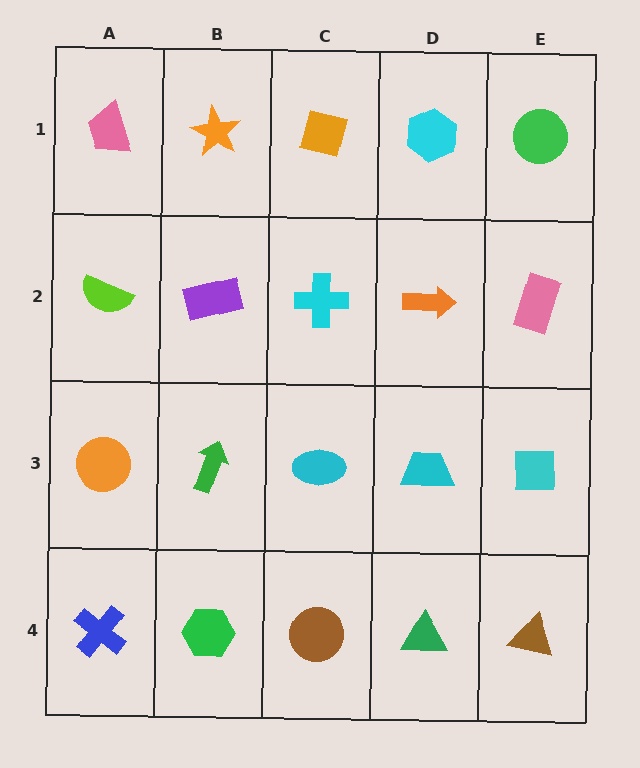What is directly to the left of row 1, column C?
An orange star.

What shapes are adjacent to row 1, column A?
A lime semicircle (row 2, column A), an orange star (row 1, column B).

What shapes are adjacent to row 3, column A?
A lime semicircle (row 2, column A), a blue cross (row 4, column A), a green arrow (row 3, column B).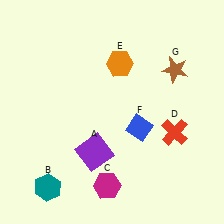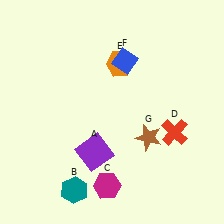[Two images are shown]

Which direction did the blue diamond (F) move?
The blue diamond (F) moved up.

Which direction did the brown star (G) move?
The brown star (G) moved down.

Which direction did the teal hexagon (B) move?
The teal hexagon (B) moved right.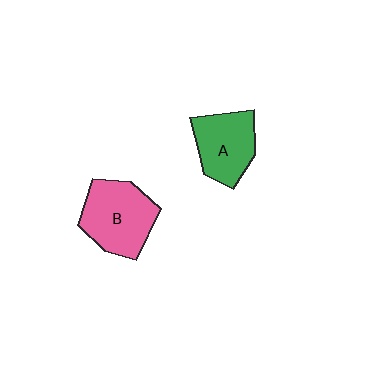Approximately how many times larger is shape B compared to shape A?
Approximately 1.2 times.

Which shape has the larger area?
Shape B (pink).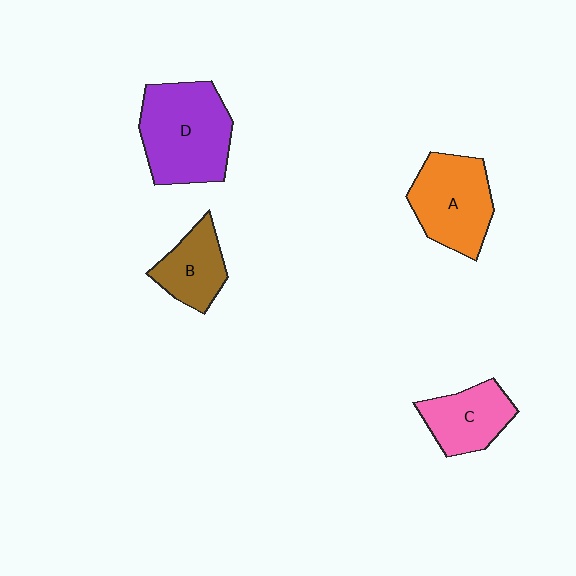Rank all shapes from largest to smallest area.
From largest to smallest: D (purple), A (orange), C (pink), B (brown).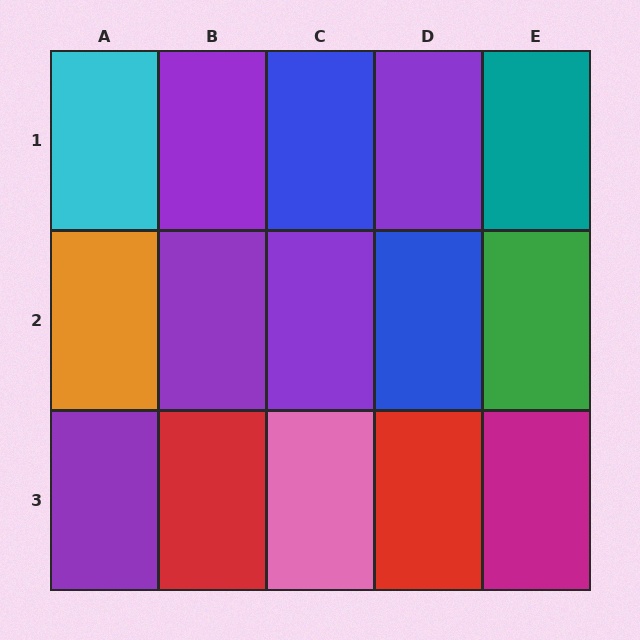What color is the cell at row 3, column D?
Red.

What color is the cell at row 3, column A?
Purple.